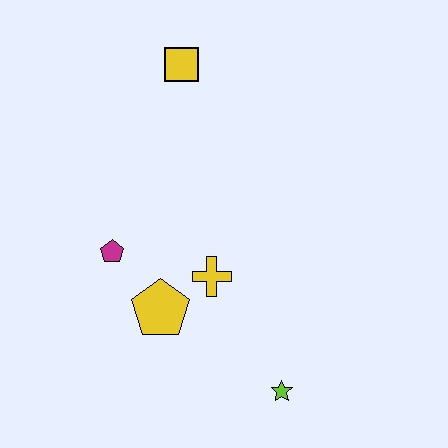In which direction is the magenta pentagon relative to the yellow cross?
The magenta pentagon is to the left of the yellow cross.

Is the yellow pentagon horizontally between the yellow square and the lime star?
No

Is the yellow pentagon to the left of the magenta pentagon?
No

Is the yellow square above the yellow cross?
Yes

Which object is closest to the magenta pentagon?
The yellow pentagon is closest to the magenta pentagon.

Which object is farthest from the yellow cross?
The yellow square is farthest from the yellow cross.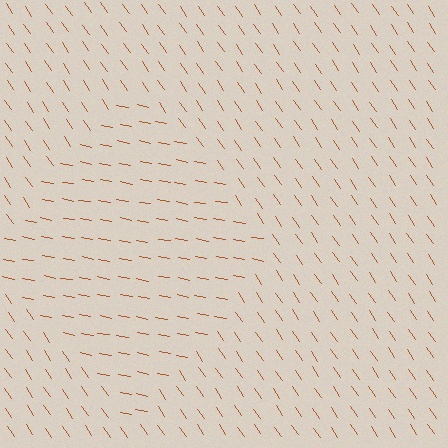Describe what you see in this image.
The image is filled with small brown line segments. A diamond region in the image has lines oriented differently from the surrounding lines, creating a visible texture boundary.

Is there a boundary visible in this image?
Yes, there is a texture boundary formed by a change in line orientation.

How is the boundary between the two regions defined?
The boundary is defined purely by a change in line orientation (approximately 45 degrees difference). All lines are the same color and thickness.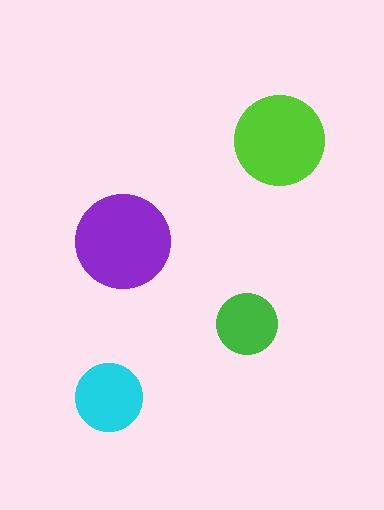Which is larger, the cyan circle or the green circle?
The cyan one.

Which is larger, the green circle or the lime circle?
The lime one.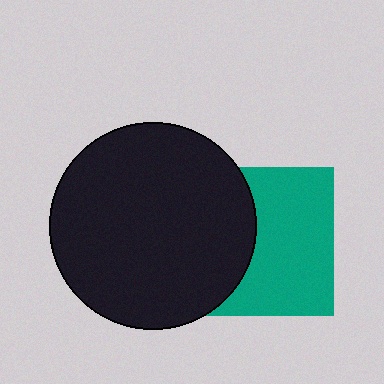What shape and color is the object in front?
The object in front is a black circle.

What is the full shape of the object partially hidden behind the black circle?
The partially hidden object is a teal square.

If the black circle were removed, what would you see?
You would see the complete teal square.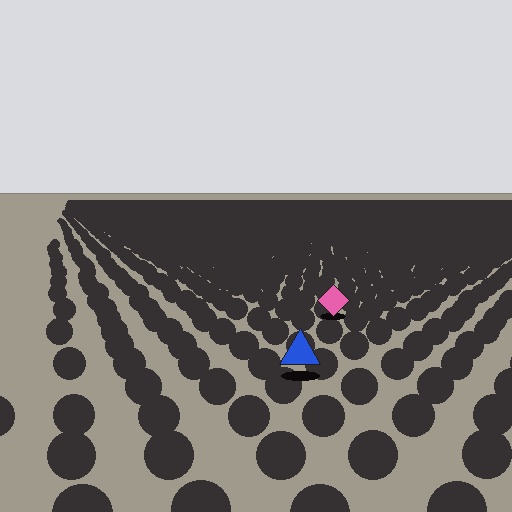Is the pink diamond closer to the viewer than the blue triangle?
No. The blue triangle is closer — you can tell from the texture gradient: the ground texture is coarser near it.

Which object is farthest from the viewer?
The pink diamond is farthest from the viewer. It appears smaller and the ground texture around it is denser.